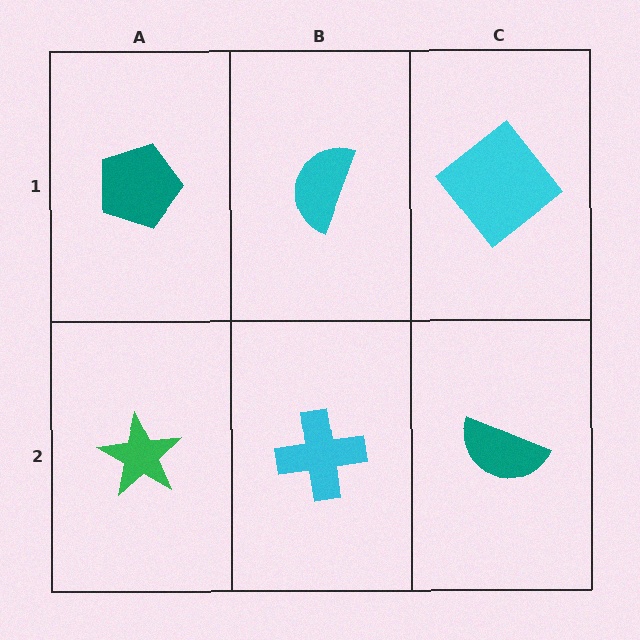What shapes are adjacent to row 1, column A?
A green star (row 2, column A), a cyan semicircle (row 1, column B).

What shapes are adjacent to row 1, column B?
A cyan cross (row 2, column B), a teal pentagon (row 1, column A), a cyan diamond (row 1, column C).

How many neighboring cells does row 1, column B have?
3.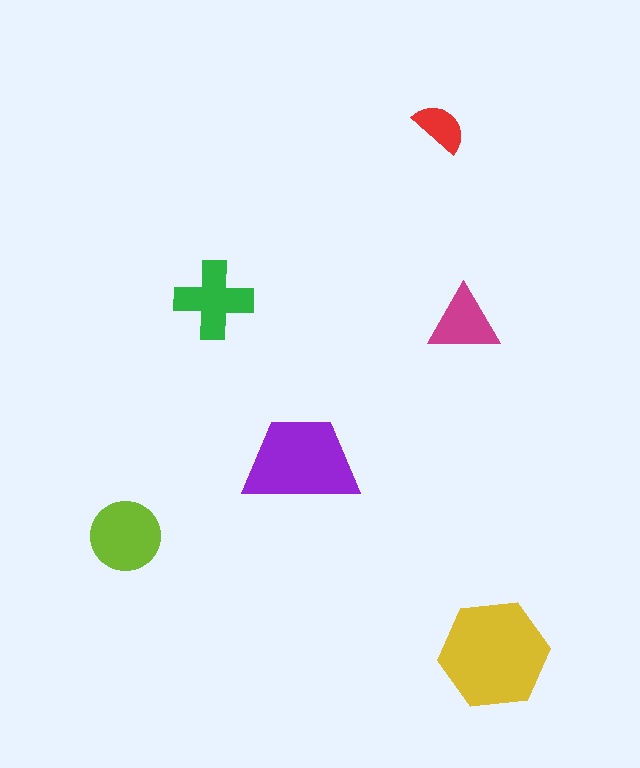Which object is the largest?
The yellow hexagon.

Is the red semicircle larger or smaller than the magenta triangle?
Smaller.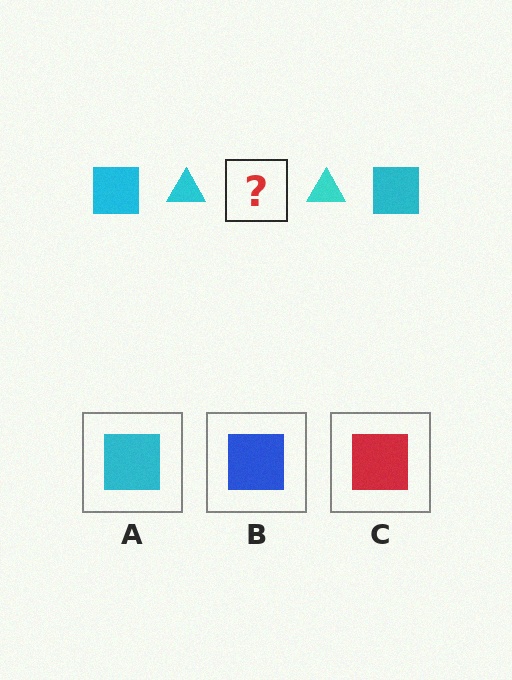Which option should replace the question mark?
Option A.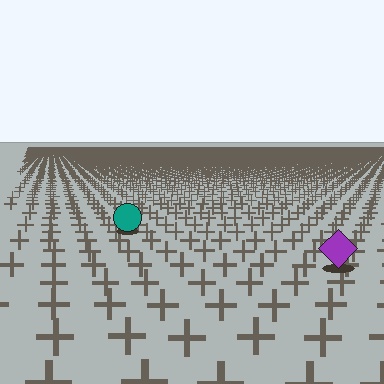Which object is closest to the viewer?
The purple diamond is closest. The texture marks near it are larger and more spread out.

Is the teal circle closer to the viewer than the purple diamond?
No. The purple diamond is closer — you can tell from the texture gradient: the ground texture is coarser near it.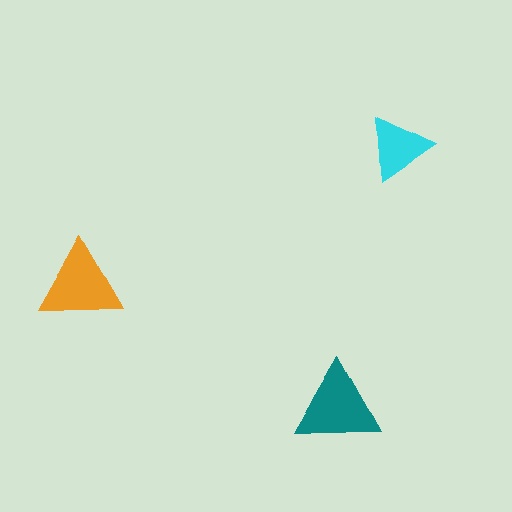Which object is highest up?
The cyan triangle is topmost.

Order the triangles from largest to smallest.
the teal one, the orange one, the cyan one.